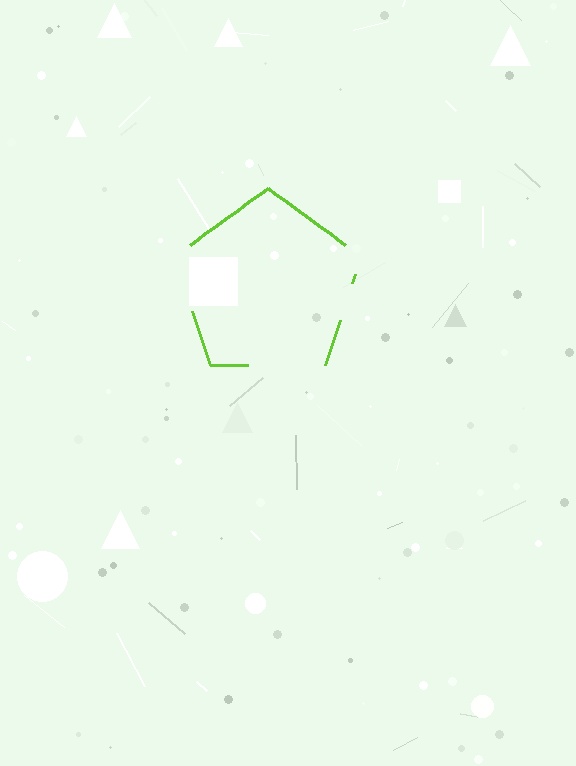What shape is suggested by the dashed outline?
The dashed outline suggests a pentagon.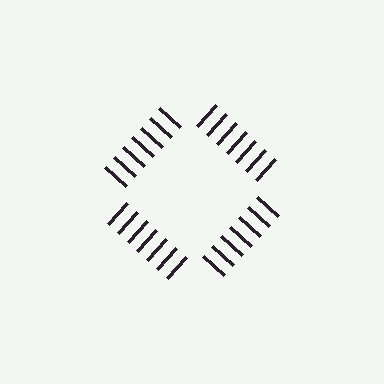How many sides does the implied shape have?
4 sides — the line-ends trace a square.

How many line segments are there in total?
28 — 7 along each of the 4 edges.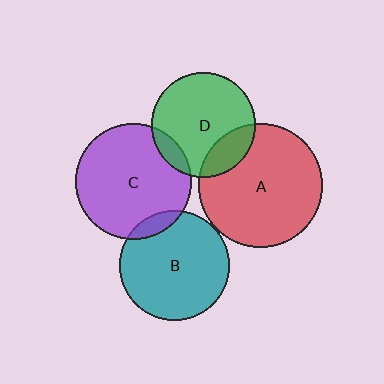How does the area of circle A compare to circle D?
Approximately 1.4 times.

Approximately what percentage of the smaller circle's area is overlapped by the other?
Approximately 10%.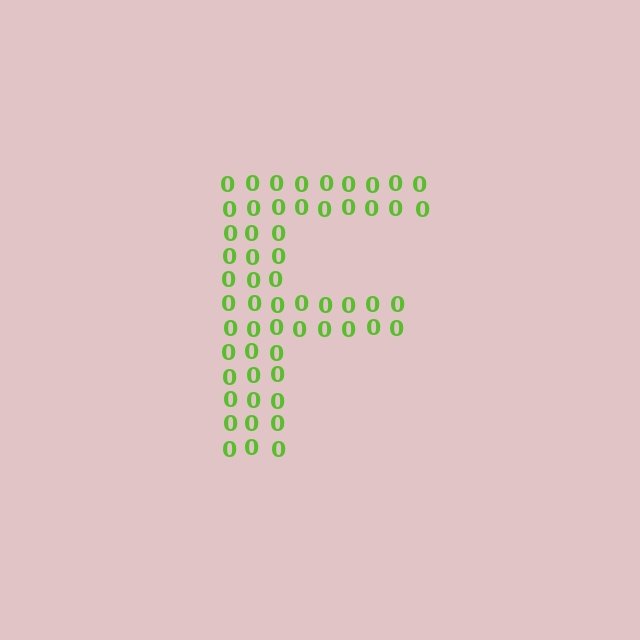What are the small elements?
The small elements are digit 0's.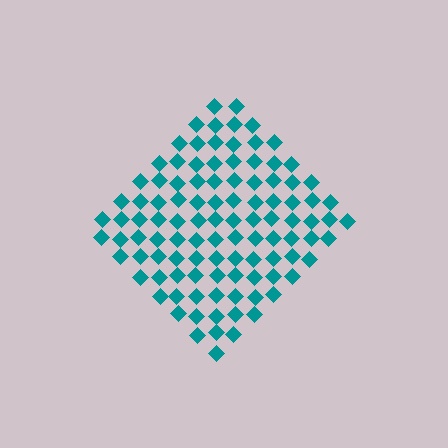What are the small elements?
The small elements are diamonds.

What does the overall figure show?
The overall figure shows a diamond.